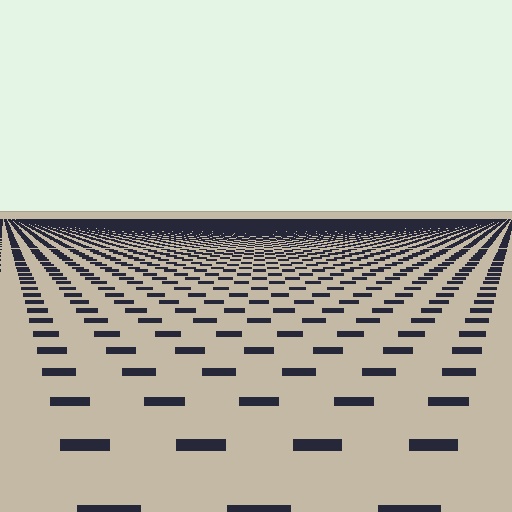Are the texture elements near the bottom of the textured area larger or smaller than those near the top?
Larger. Near the bottom, elements are closer to the viewer and appear at a bigger on-screen size.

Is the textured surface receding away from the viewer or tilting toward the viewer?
The surface is receding away from the viewer. Texture elements get smaller and denser toward the top.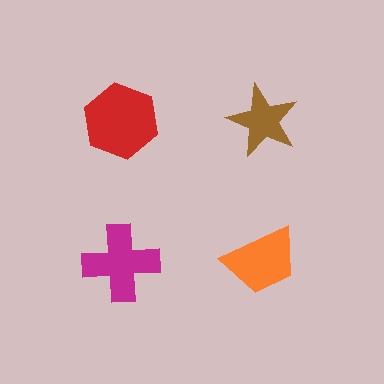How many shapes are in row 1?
2 shapes.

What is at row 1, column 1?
A red hexagon.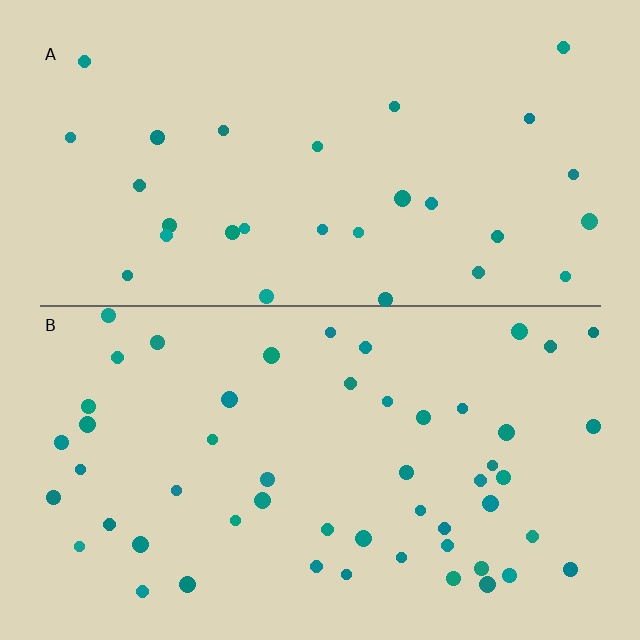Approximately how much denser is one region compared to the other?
Approximately 1.8× — region B over region A.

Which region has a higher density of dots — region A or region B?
B (the bottom).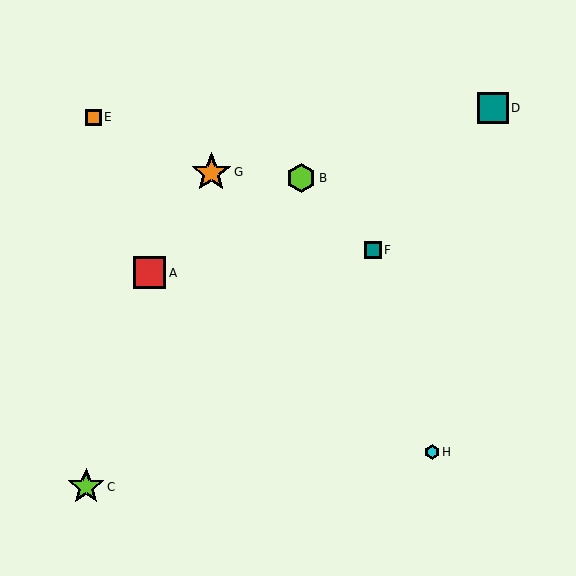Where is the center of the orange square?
The center of the orange square is at (94, 117).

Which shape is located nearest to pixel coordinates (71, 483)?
The lime star (labeled C) at (86, 487) is nearest to that location.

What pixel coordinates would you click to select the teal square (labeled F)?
Click at (373, 250) to select the teal square F.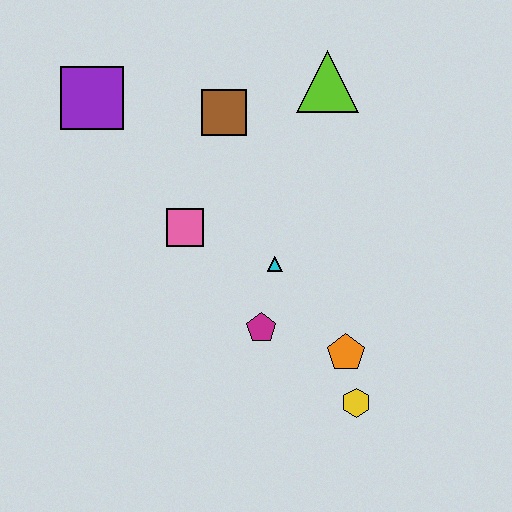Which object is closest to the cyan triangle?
The magenta pentagon is closest to the cyan triangle.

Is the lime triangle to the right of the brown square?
Yes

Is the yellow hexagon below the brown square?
Yes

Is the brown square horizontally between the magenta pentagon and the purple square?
Yes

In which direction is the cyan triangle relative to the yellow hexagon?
The cyan triangle is above the yellow hexagon.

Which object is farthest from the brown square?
The yellow hexagon is farthest from the brown square.